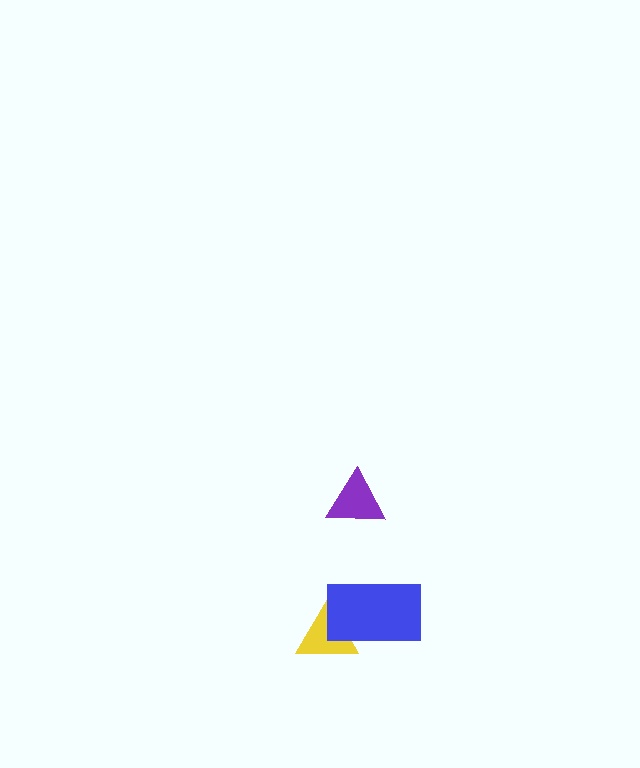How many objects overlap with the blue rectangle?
1 object overlaps with the blue rectangle.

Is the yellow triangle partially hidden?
Yes, it is partially covered by another shape.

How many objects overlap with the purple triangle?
0 objects overlap with the purple triangle.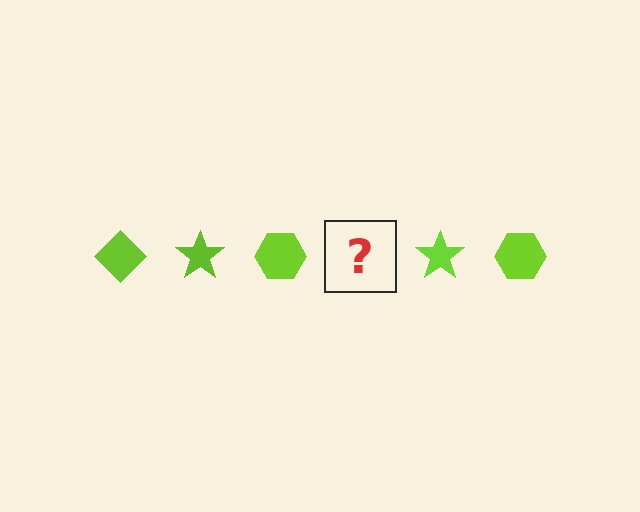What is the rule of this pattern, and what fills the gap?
The rule is that the pattern cycles through diamond, star, hexagon shapes in lime. The gap should be filled with a lime diamond.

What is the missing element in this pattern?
The missing element is a lime diamond.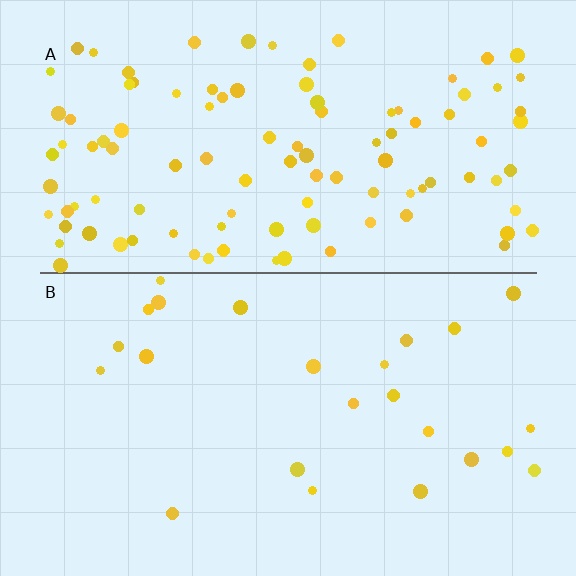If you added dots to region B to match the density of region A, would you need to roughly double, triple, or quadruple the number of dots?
Approximately quadruple.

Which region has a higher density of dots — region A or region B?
A (the top).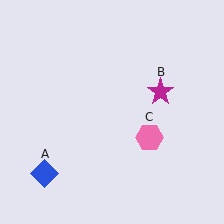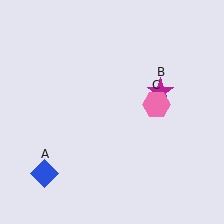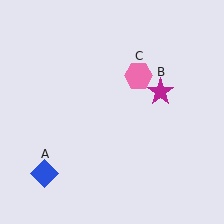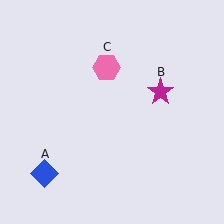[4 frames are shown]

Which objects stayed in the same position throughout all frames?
Blue diamond (object A) and magenta star (object B) remained stationary.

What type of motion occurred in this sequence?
The pink hexagon (object C) rotated counterclockwise around the center of the scene.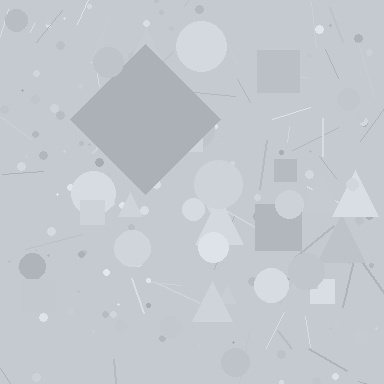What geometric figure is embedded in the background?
A diamond is embedded in the background.